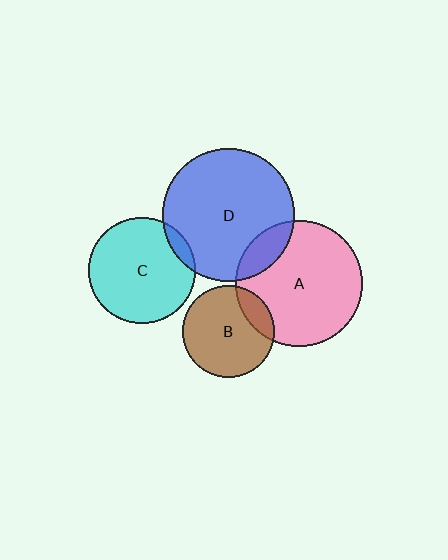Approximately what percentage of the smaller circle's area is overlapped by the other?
Approximately 15%.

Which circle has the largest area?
Circle D (blue).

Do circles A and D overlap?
Yes.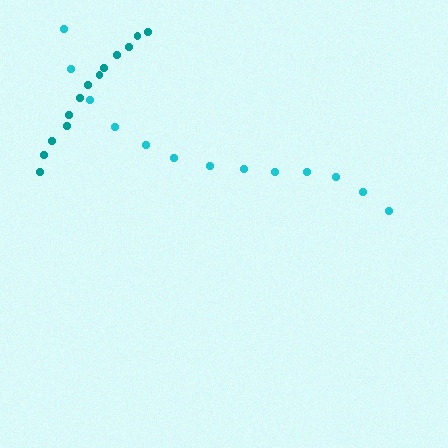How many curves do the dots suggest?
There are 2 distinct paths.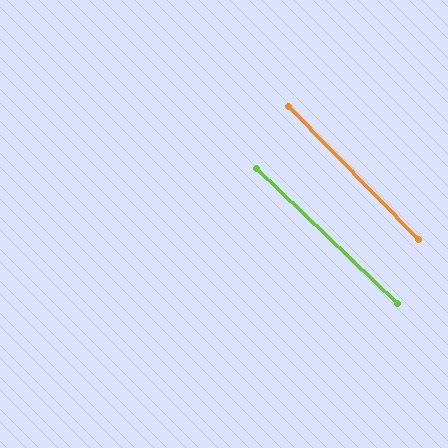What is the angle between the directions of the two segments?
Approximately 2 degrees.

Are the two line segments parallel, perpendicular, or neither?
Parallel — their directions differ by only 1.6°.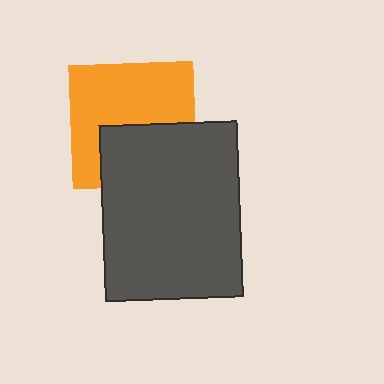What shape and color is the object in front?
The object in front is a dark gray rectangle.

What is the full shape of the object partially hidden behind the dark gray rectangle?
The partially hidden object is an orange square.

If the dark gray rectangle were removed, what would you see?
You would see the complete orange square.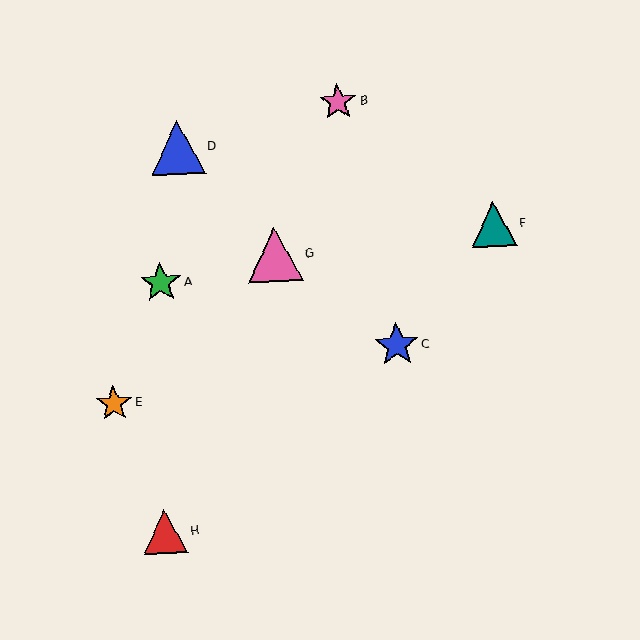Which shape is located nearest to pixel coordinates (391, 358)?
The blue star (labeled C) at (397, 345) is nearest to that location.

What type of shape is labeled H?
Shape H is a red triangle.